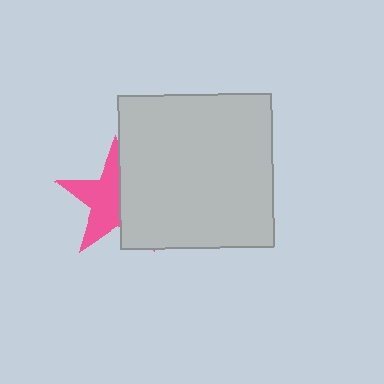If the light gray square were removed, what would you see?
You would see the complete pink star.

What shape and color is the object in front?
The object in front is a light gray square.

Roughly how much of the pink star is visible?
About half of it is visible (roughly 56%).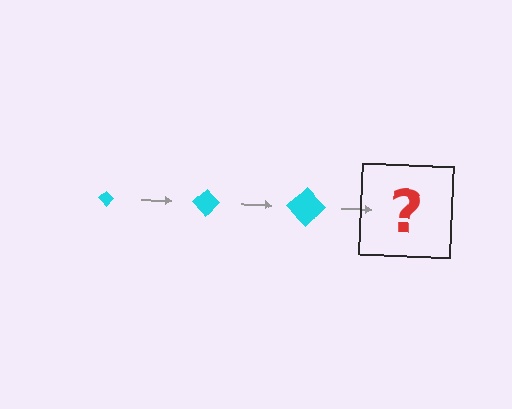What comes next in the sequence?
The next element should be a cyan diamond, larger than the previous one.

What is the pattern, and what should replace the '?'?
The pattern is that the diamond gets progressively larger each step. The '?' should be a cyan diamond, larger than the previous one.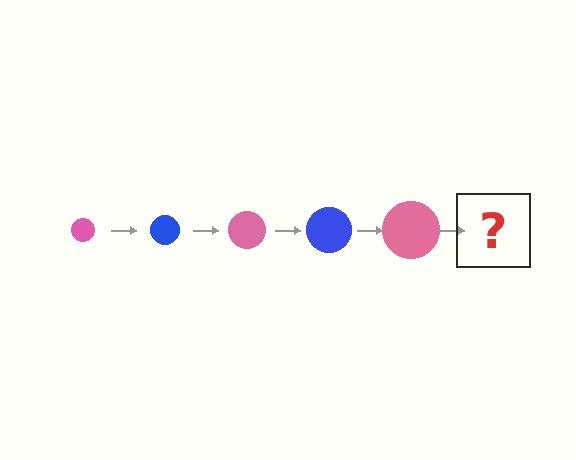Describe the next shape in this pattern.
It should be a blue circle, larger than the previous one.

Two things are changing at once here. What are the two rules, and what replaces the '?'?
The two rules are that the circle grows larger each step and the color cycles through pink and blue. The '?' should be a blue circle, larger than the previous one.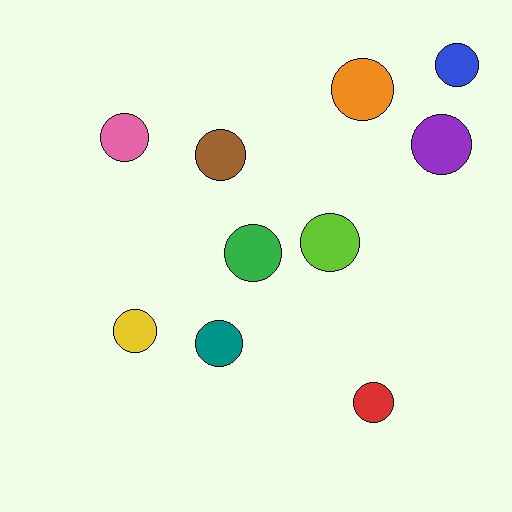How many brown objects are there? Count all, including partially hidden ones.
There is 1 brown object.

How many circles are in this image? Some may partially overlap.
There are 10 circles.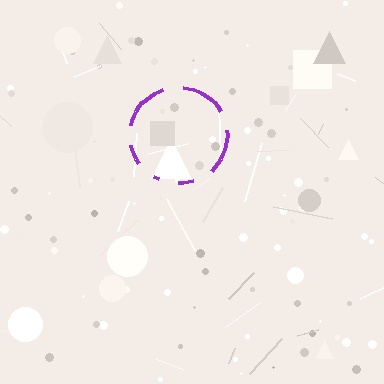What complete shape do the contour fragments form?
The contour fragments form a circle.